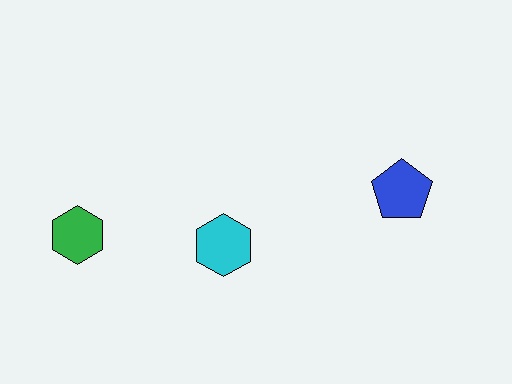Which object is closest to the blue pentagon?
The cyan hexagon is closest to the blue pentagon.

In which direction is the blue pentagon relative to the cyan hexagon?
The blue pentagon is to the right of the cyan hexagon.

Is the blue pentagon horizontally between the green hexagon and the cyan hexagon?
No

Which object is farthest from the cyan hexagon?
The blue pentagon is farthest from the cyan hexagon.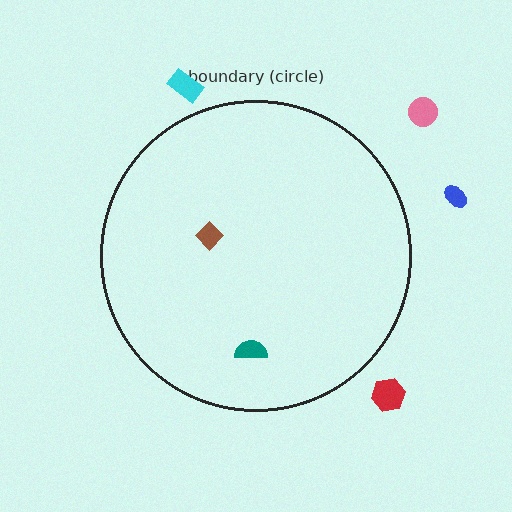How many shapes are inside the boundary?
2 inside, 4 outside.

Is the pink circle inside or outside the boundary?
Outside.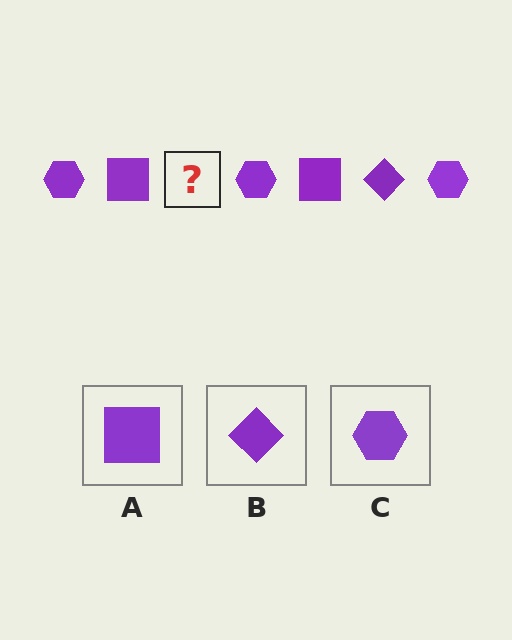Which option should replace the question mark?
Option B.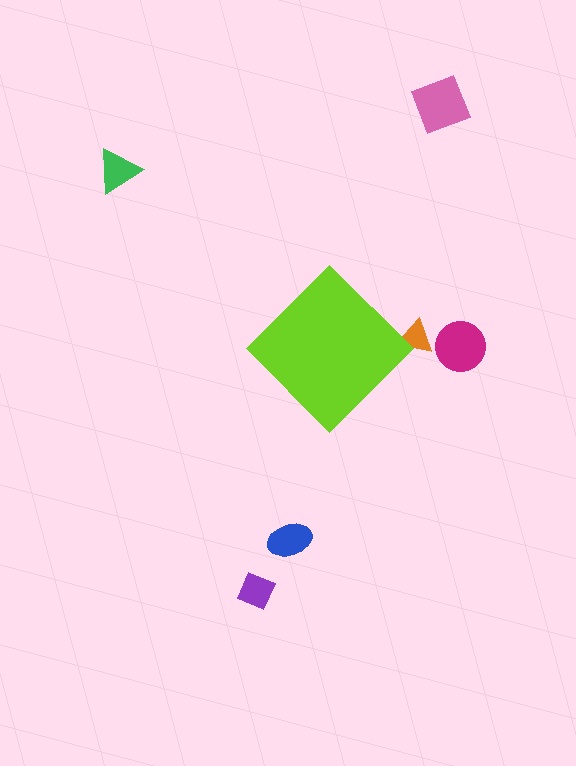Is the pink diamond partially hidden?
No, the pink diamond is fully visible.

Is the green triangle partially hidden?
No, the green triangle is fully visible.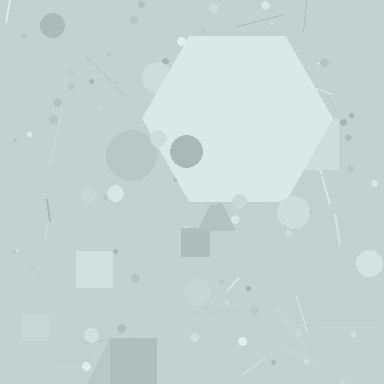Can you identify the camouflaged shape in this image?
The camouflaged shape is a hexagon.